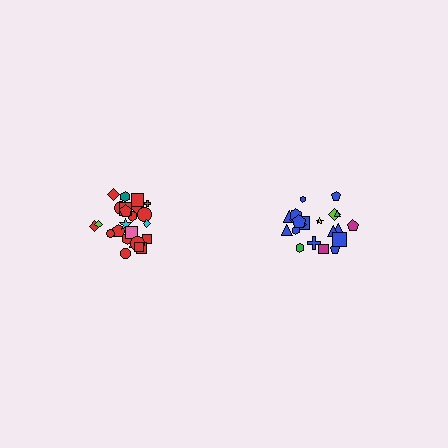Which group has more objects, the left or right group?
The left group.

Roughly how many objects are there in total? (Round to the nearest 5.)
Roughly 45 objects in total.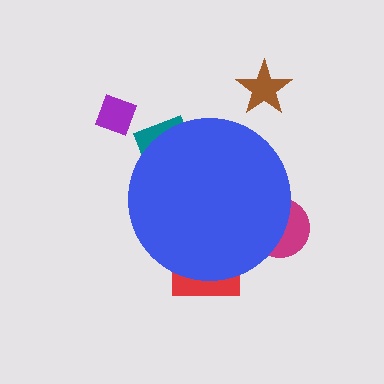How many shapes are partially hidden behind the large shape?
3 shapes are partially hidden.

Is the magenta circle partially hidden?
Yes, the magenta circle is partially hidden behind the blue circle.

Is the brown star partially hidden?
No, the brown star is fully visible.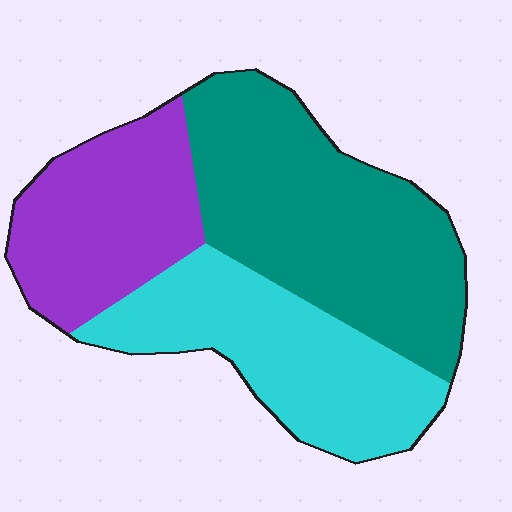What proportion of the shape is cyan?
Cyan takes up about one third (1/3) of the shape.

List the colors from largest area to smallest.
From largest to smallest: teal, cyan, purple.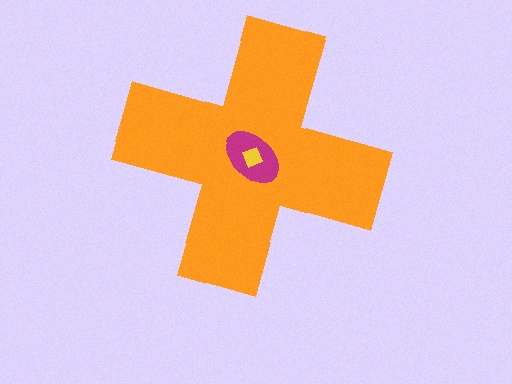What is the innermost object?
The yellow square.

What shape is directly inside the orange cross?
The magenta ellipse.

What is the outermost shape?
The orange cross.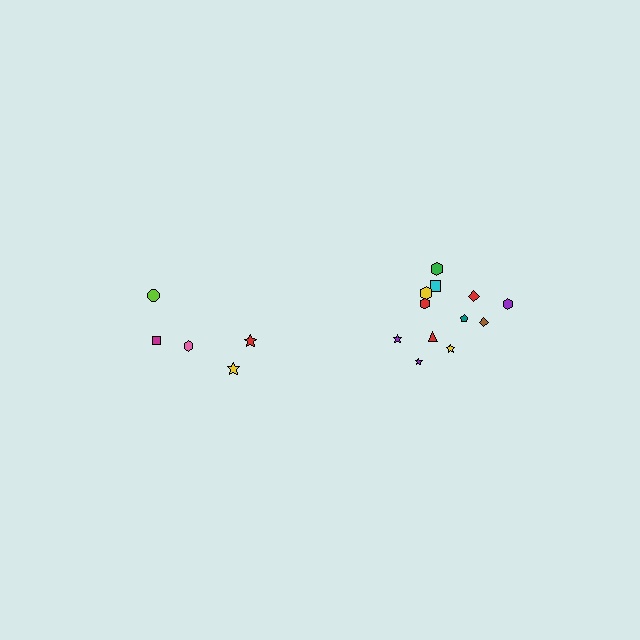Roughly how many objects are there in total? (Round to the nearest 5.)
Roughly 15 objects in total.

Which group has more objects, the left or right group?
The right group.